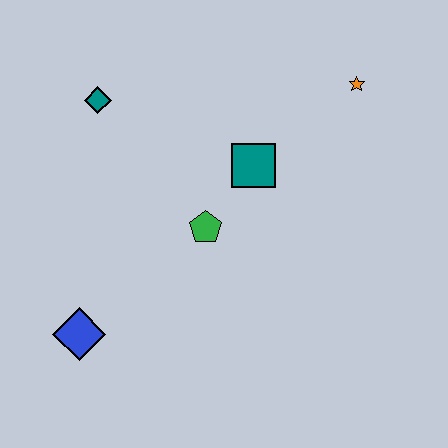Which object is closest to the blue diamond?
The green pentagon is closest to the blue diamond.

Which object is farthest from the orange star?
The blue diamond is farthest from the orange star.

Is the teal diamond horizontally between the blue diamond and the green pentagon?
Yes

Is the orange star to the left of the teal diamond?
No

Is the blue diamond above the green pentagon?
No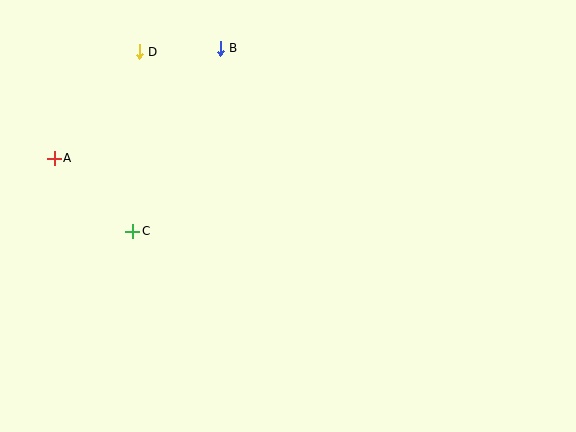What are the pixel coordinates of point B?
Point B is at (220, 48).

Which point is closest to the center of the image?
Point C at (133, 231) is closest to the center.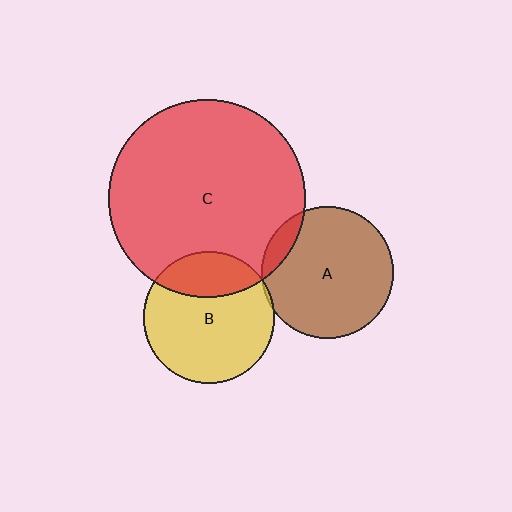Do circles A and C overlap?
Yes.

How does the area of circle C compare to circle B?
Approximately 2.3 times.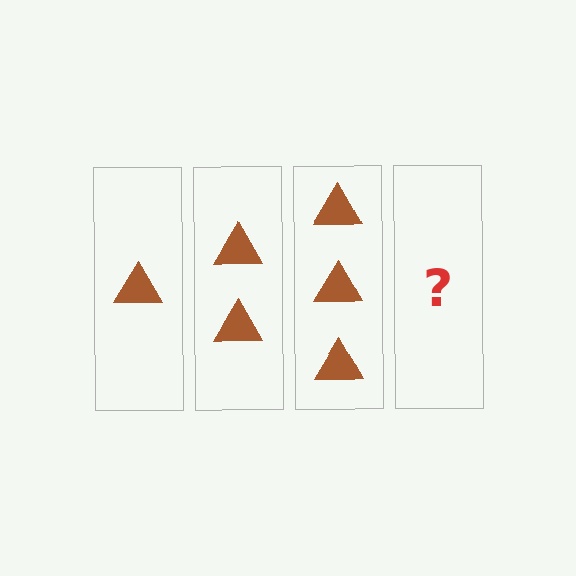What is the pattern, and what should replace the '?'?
The pattern is that each step adds one more triangle. The '?' should be 4 triangles.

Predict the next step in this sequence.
The next step is 4 triangles.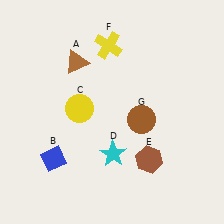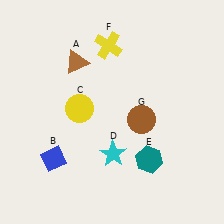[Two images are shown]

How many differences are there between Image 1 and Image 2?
There is 1 difference between the two images.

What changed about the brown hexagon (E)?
In Image 1, E is brown. In Image 2, it changed to teal.